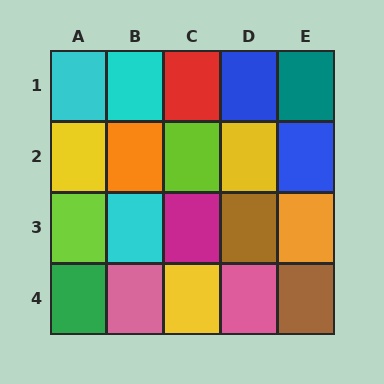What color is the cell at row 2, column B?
Orange.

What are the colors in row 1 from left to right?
Cyan, cyan, red, blue, teal.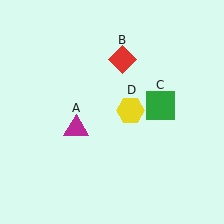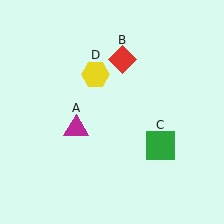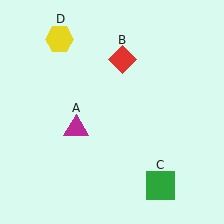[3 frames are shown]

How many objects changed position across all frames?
2 objects changed position: green square (object C), yellow hexagon (object D).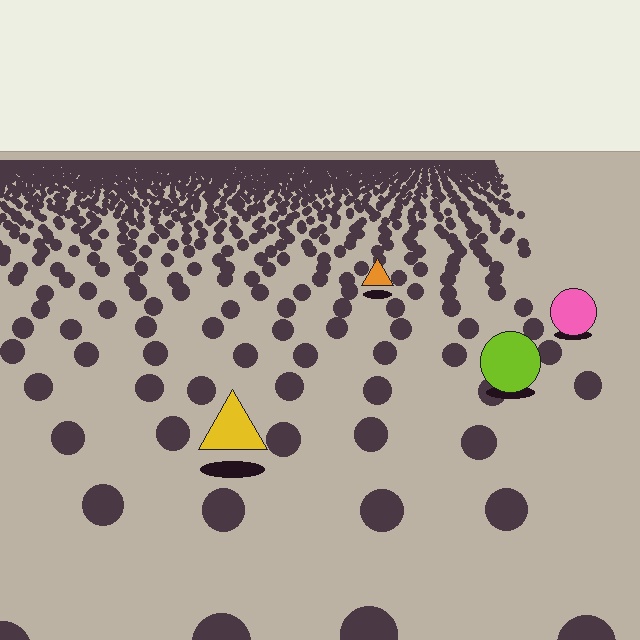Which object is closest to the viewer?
The yellow triangle is closest. The texture marks near it are larger and more spread out.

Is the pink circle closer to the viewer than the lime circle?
No. The lime circle is closer — you can tell from the texture gradient: the ground texture is coarser near it.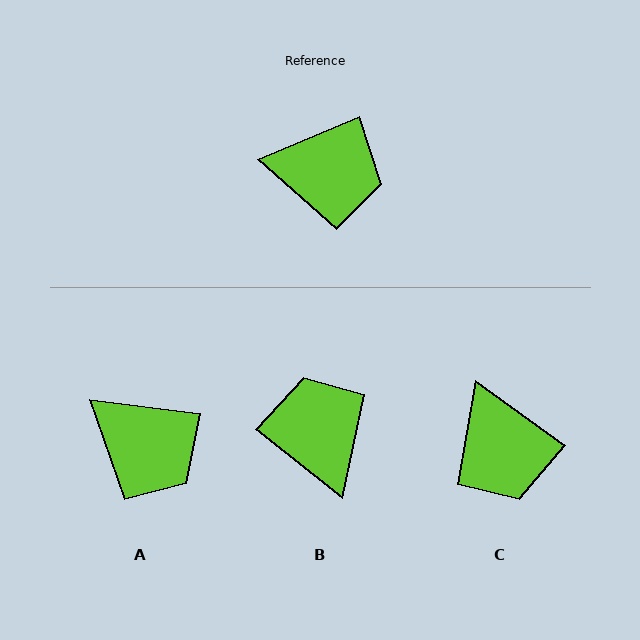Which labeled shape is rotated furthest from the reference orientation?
B, about 119 degrees away.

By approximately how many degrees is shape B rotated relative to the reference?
Approximately 119 degrees counter-clockwise.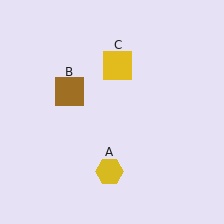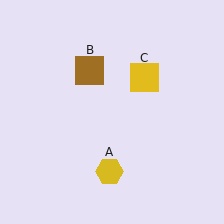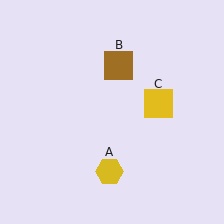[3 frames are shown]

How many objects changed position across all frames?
2 objects changed position: brown square (object B), yellow square (object C).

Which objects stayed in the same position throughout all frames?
Yellow hexagon (object A) remained stationary.